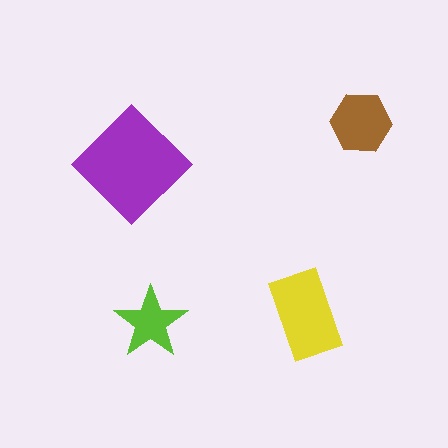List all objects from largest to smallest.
The purple diamond, the yellow rectangle, the brown hexagon, the lime star.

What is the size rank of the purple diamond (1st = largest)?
1st.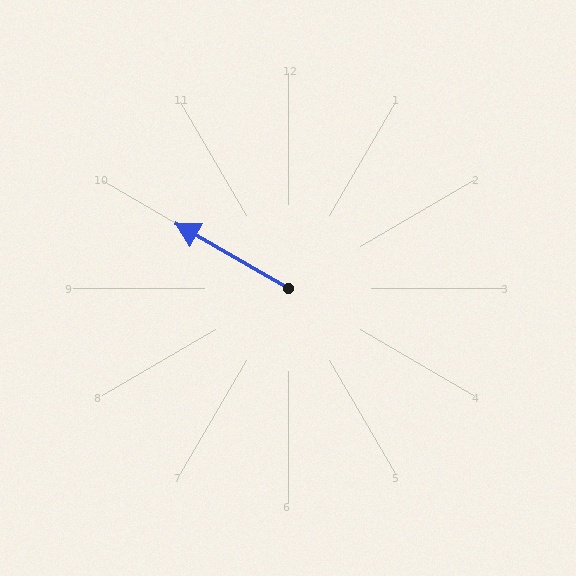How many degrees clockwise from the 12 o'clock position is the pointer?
Approximately 300 degrees.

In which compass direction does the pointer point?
Northwest.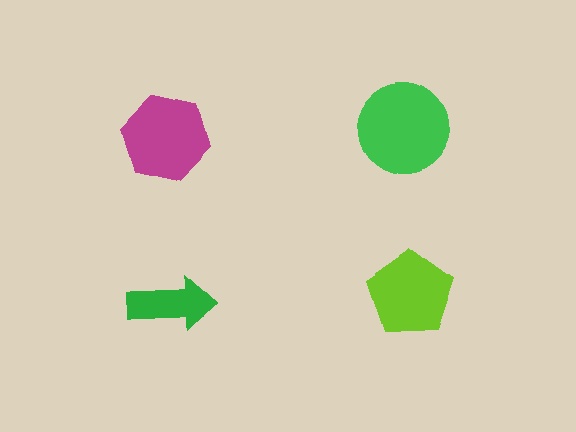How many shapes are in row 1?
2 shapes.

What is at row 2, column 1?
A green arrow.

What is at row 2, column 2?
A lime pentagon.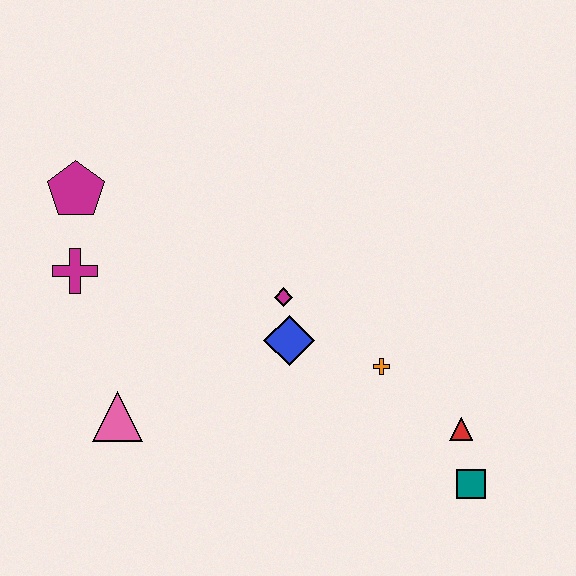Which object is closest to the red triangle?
The teal square is closest to the red triangle.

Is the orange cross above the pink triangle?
Yes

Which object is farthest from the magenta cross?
The teal square is farthest from the magenta cross.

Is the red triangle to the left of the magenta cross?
No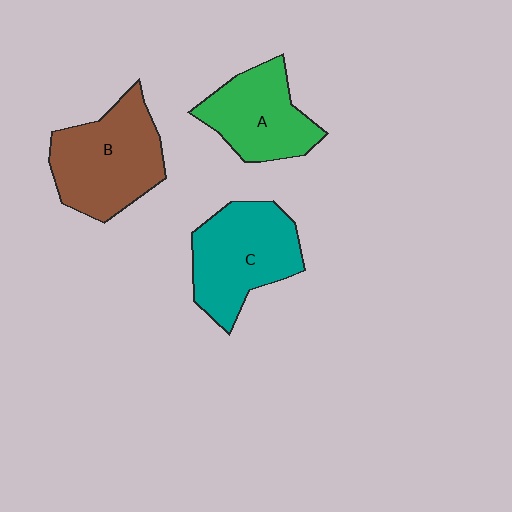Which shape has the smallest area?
Shape A (green).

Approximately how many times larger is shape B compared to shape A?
Approximately 1.3 times.